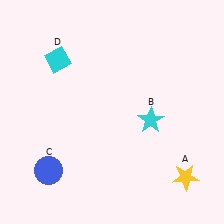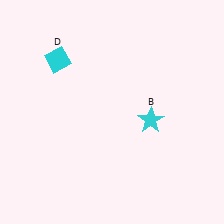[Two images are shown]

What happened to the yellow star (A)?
The yellow star (A) was removed in Image 2. It was in the bottom-right area of Image 1.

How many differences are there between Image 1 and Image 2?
There are 2 differences between the two images.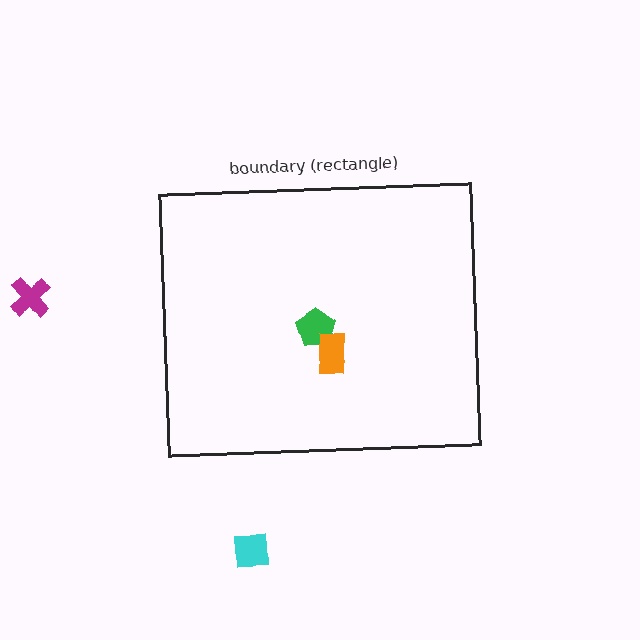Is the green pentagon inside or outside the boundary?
Inside.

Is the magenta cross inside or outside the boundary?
Outside.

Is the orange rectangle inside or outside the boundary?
Inside.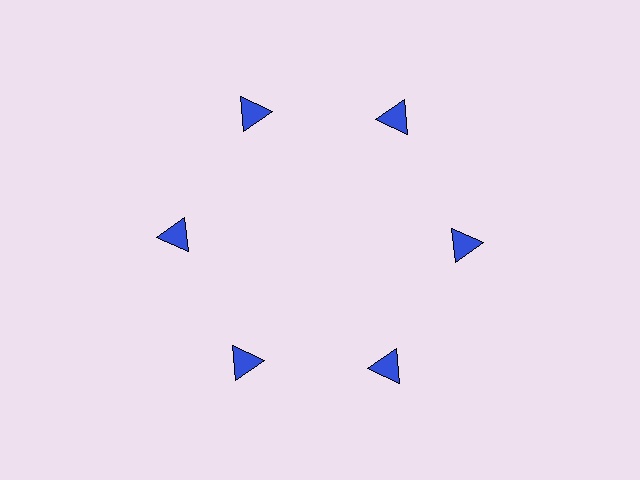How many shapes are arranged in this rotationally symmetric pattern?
There are 6 shapes, arranged in 6 groups of 1.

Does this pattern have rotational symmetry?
Yes, this pattern has 6-fold rotational symmetry. It looks the same after rotating 60 degrees around the center.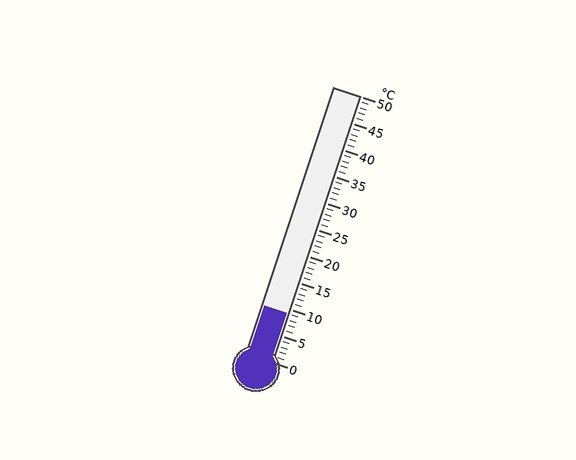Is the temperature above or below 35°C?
The temperature is below 35°C.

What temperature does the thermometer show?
The thermometer shows approximately 9°C.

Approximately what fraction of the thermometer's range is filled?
The thermometer is filled to approximately 20% of its range.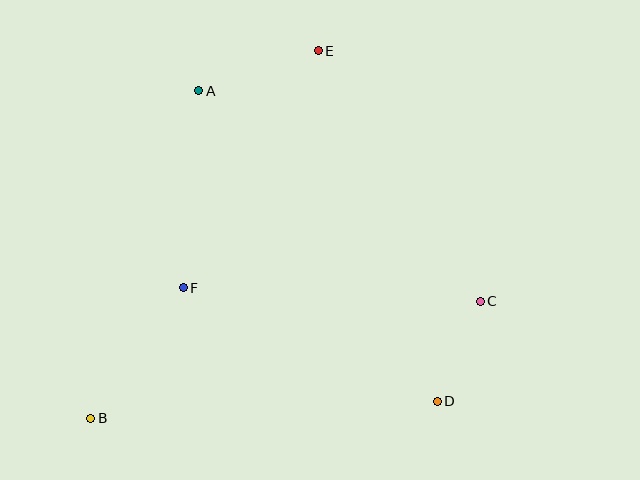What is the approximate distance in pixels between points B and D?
The distance between B and D is approximately 347 pixels.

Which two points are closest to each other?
Points C and D are closest to each other.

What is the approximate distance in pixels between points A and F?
The distance between A and F is approximately 198 pixels.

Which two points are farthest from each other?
Points B and E are farthest from each other.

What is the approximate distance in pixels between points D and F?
The distance between D and F is approximately 278 pixels.